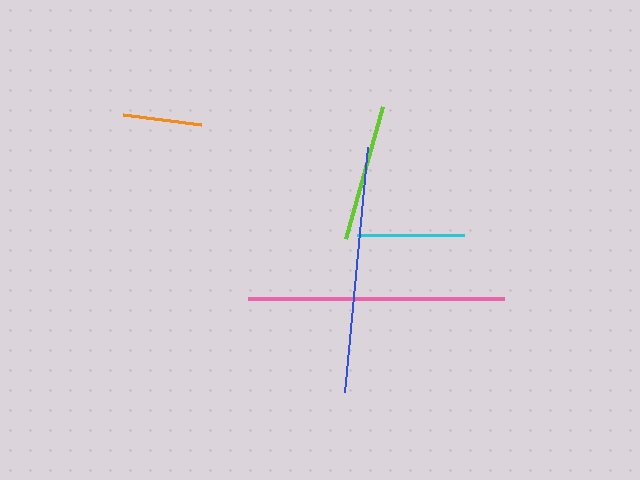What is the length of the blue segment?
The blue segment is approximately 246 pixels long.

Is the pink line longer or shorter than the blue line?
The pink line is longer than the blue line.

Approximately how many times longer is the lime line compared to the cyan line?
The lime line is approximately 1.3 times the length of the cyan line.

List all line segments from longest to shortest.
From longest to shortest: pink, blue, lime, cyan, orange.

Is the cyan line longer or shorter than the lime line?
The lime line is longer than the cyan line.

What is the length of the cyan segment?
The cyan segment is approximately 108 pixels long.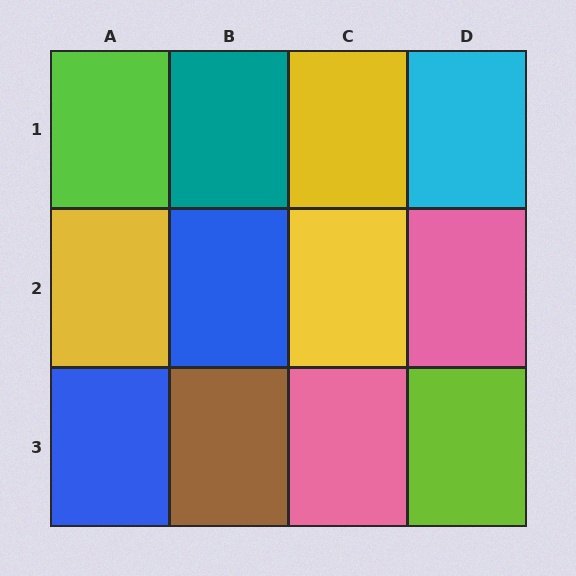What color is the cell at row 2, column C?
Yellow.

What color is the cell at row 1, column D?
Cyan.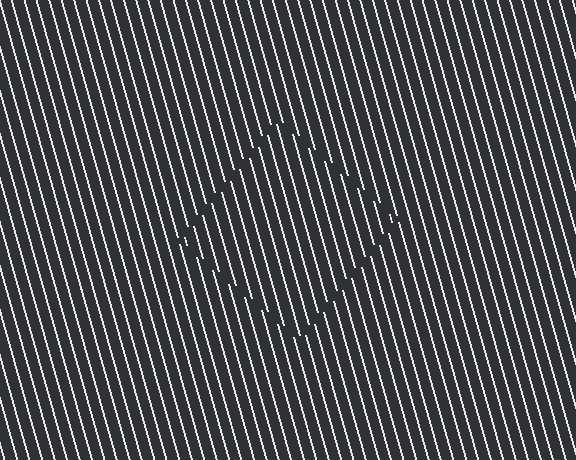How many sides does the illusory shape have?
4 sides — the line-ends trace a square.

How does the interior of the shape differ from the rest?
The interior of the shape contains the same grating, shifted by half a period — the contour is defined by the phase discontinuity where line-ends from the inner and outer gratings abut.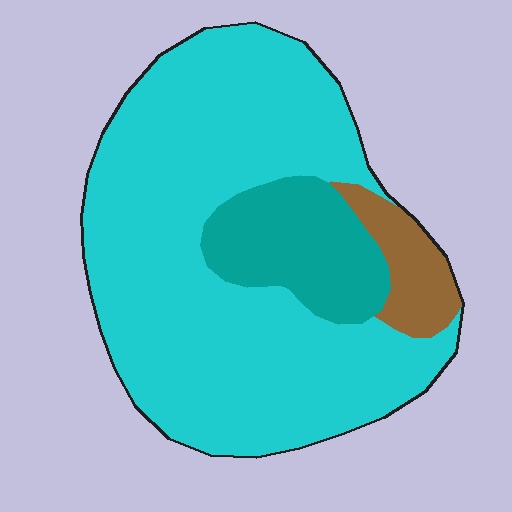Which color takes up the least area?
Brown, at roughly 10%.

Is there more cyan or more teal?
Cyan.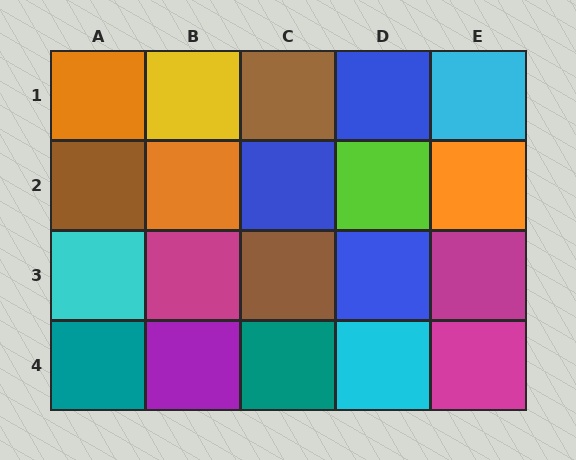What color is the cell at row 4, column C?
Teal.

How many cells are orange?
3 cells are orange.